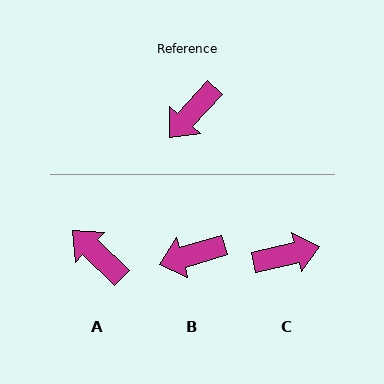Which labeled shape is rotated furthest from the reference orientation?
C, about 146 degrees away.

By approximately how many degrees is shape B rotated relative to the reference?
Approximately 32 degrees clockwise.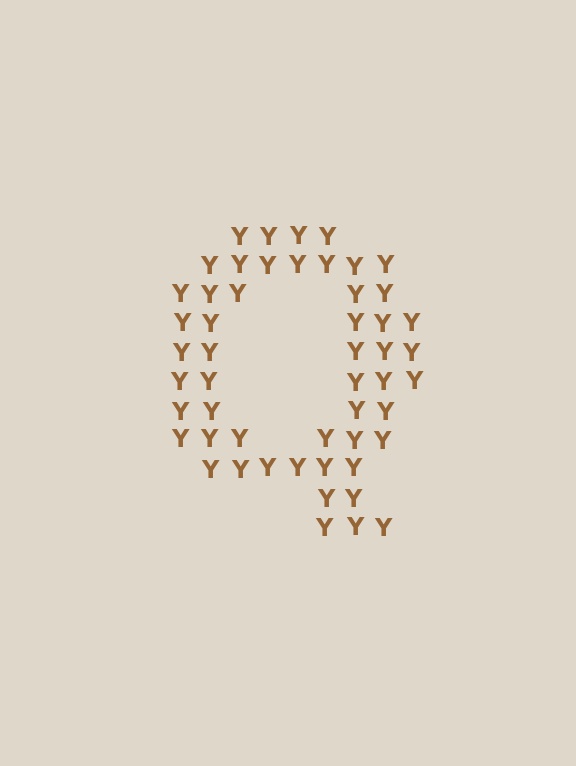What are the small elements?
The small elements are letter Y's.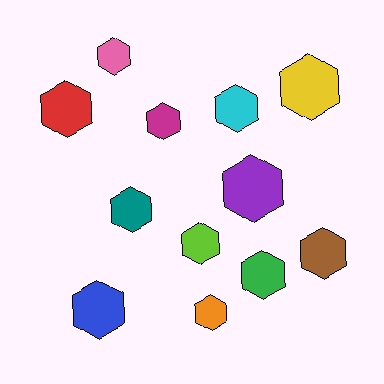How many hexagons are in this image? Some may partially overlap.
There are 12 hexagons.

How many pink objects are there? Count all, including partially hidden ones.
There is 1 pink object.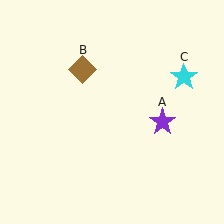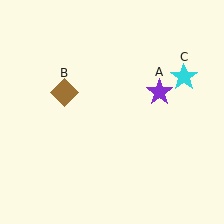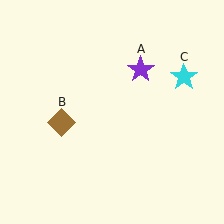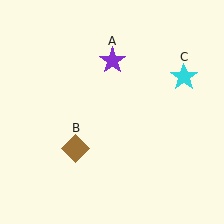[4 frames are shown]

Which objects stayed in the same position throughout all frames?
Cyan star (object C) remained stationary.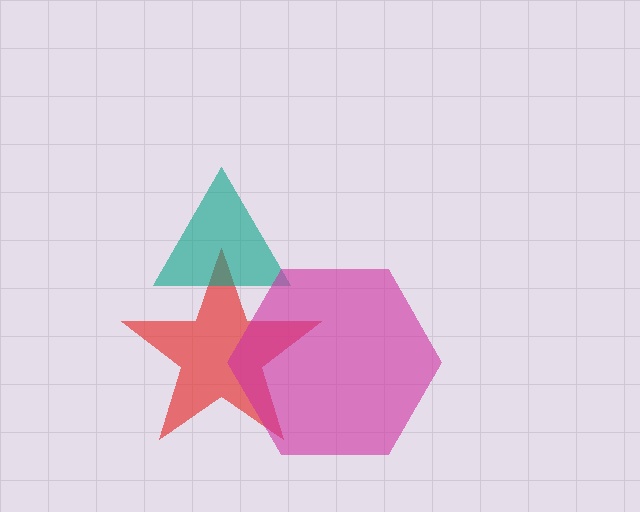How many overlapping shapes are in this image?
There are 3 overlapping shapes in the image.